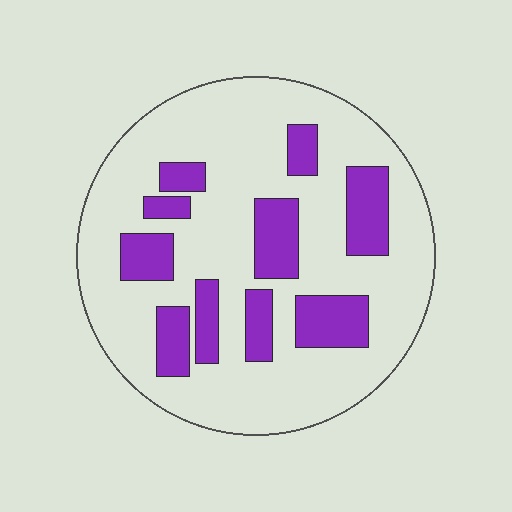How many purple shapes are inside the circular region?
10.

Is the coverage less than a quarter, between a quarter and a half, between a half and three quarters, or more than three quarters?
Less than a quarter.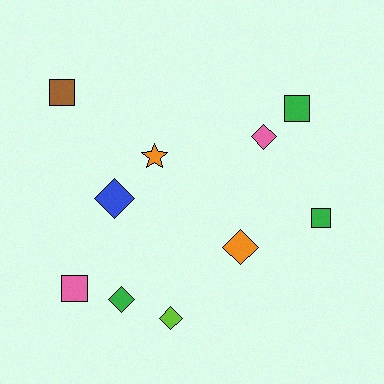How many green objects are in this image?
There are 3 green objects.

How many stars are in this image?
There is 1 star.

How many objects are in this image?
There are 10 objects.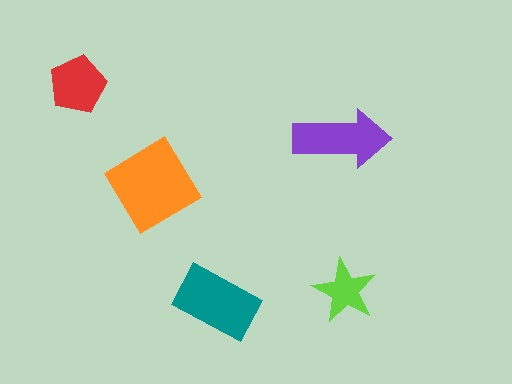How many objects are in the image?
There are 5 objects in the image.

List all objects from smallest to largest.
The lime star, the red pentagon, the purple arrow, the teal rectangle, the orange diamond.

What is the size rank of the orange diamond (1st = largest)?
1st.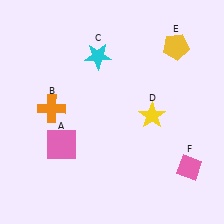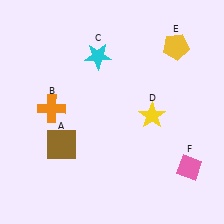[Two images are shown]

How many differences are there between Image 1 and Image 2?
There is 1 difference between the two images.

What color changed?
The square (A) changed from pink in Image 1 to brown in Image 2.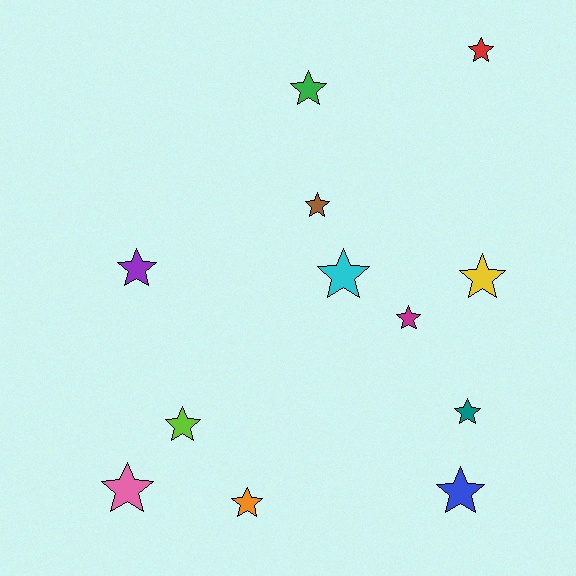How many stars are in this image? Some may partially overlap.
There are 12 stars.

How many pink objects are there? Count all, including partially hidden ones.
There is 1 pink object.